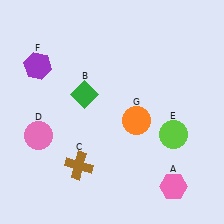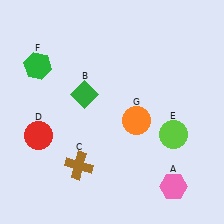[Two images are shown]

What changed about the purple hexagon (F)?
In Image 1, F is purple. In Image 2, it changed to green.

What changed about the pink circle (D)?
In Image 1, D is pink. In Image 2, it changed to red.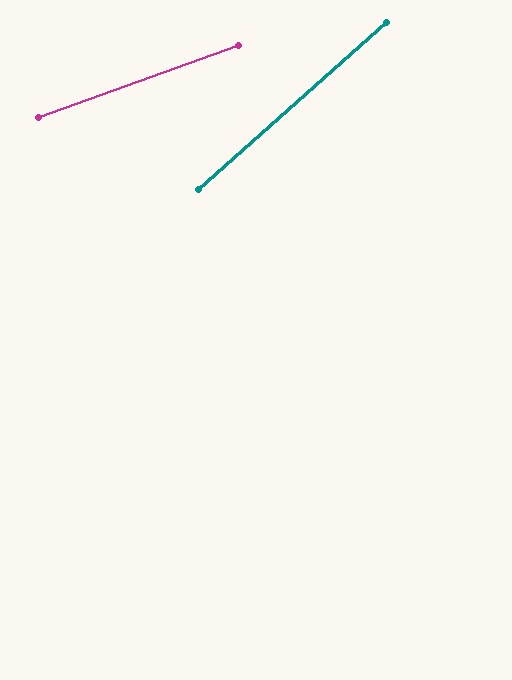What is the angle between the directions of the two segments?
Approximately 22 degrees.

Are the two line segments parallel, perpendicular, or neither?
Neither parallel nor perpendicular — they differ by about 22°.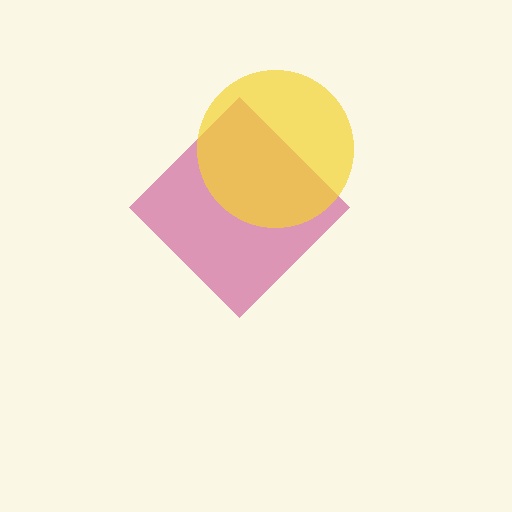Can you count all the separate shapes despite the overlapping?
Yes, there are 2 separate shapes.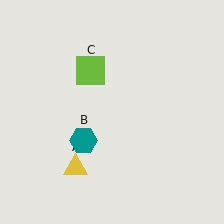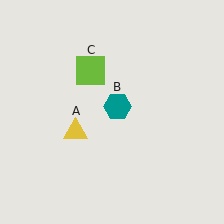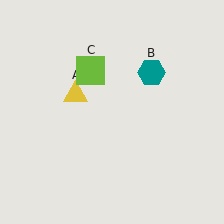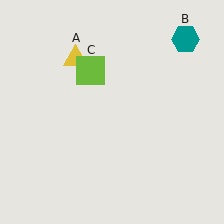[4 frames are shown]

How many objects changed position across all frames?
2 objects changed position: yellow triangle (object A), teal hexagon (object B).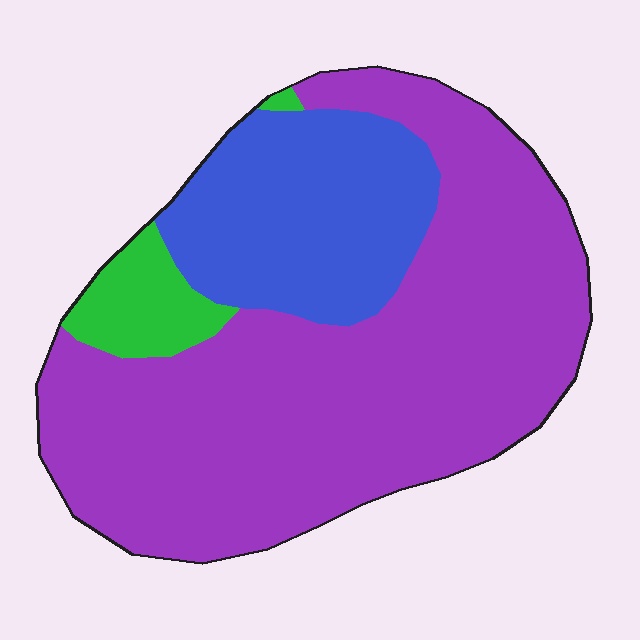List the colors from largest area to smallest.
From largest to smallest: purple, blue, green.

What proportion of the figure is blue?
Blue covers around 25% of the figure.